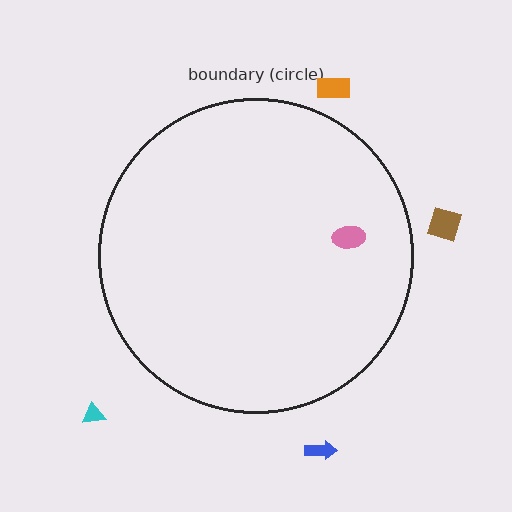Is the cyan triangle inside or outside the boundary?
Outside.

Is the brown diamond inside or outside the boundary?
Outside.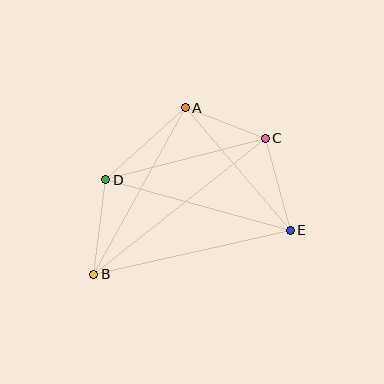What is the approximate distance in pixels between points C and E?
The distance between C and E is approximately 95 pixels.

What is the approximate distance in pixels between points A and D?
The distance between A and D is approximately 107 pixels.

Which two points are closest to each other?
Points A and C are closest to each other.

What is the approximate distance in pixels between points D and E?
The distance between D and E is approximately 191 pixels.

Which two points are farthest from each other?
Points B and C are farthest from each other.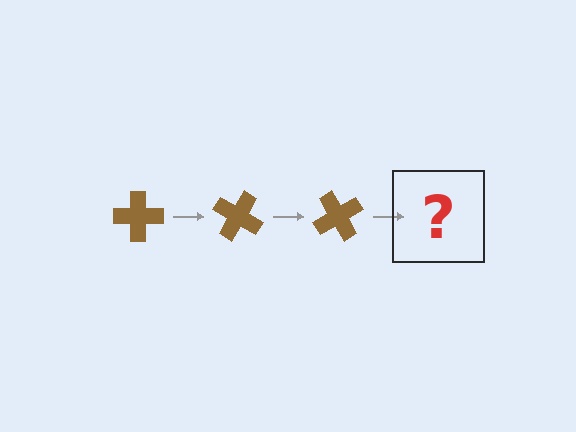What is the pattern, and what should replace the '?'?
The pattern is that the cross rotates 30 degrees each step. The '?' should be a brown cross rotated 90 degrees.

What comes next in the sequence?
The next element should be a brown cross rotated 90 degrees.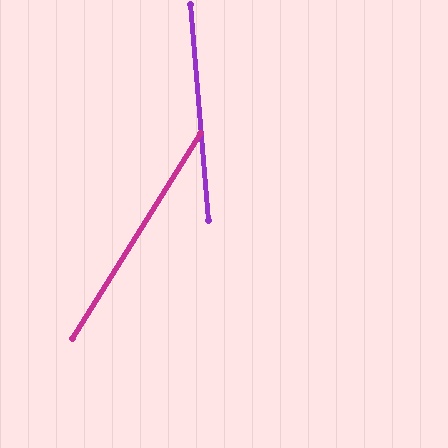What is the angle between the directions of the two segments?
Approximately 37 degrees.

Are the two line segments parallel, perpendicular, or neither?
Neither parallel nor perpendicular — they differ by about 37°.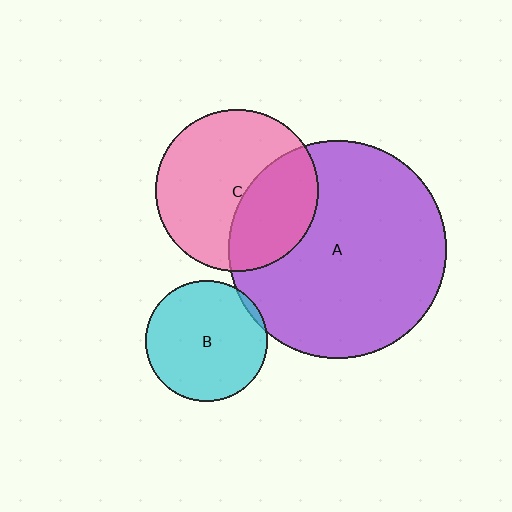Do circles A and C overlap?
Yes.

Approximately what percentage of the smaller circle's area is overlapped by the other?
Approximately 35%.